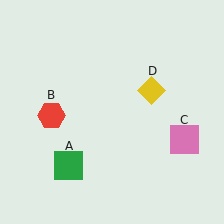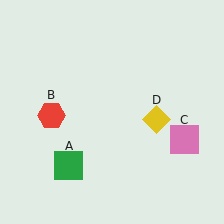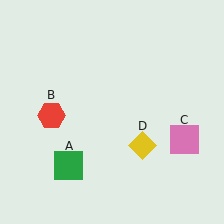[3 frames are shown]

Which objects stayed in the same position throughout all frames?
Green square (object A) and red hexagon (object B) and pink square (object C) remained stationary.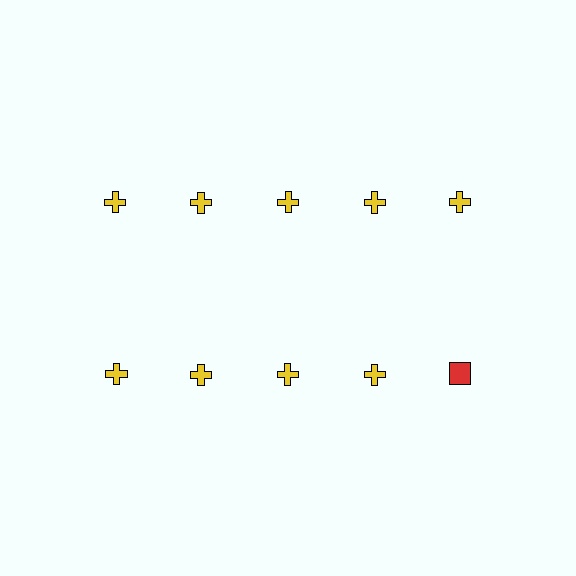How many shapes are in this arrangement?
There are 10 shapes arranged in a grid pattern.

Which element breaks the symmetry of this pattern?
The red square in the second row, rightmost column breaks the symmetry. All other shapes are yellow crosses.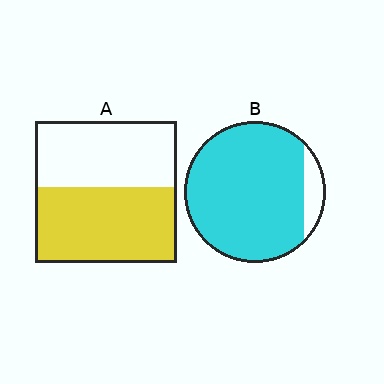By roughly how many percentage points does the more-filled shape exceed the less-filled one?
By roughly 35 percentage points (B over A).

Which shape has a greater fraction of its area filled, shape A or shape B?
Shape B.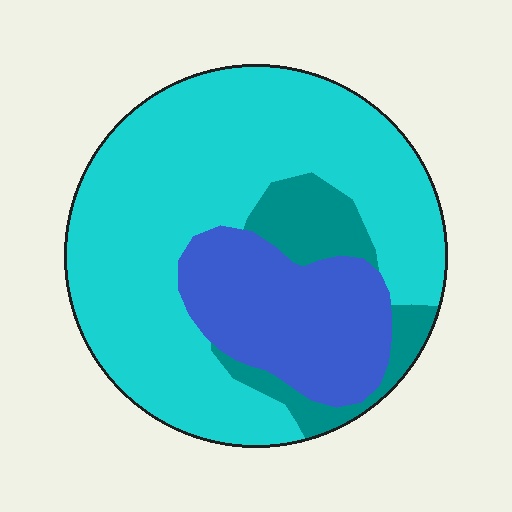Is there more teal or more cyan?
Cyan.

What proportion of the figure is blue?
Blue takes up about one quarter (1/4) of the figure.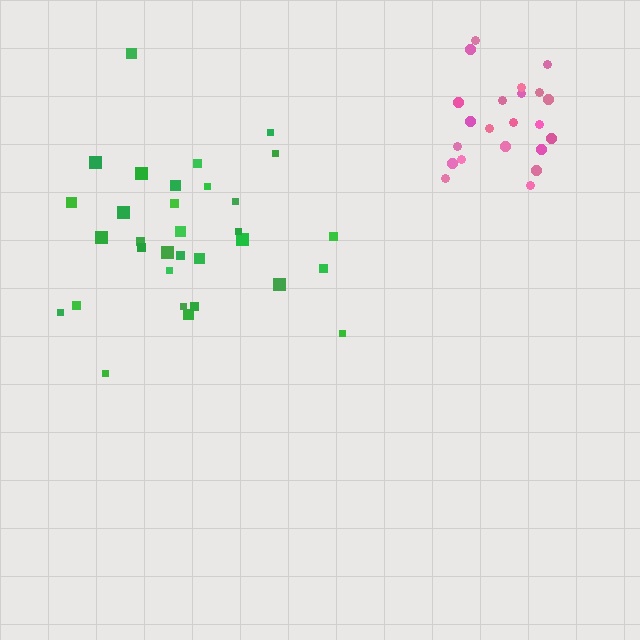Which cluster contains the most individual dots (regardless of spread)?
Green (32).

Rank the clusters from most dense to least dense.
pink, green.